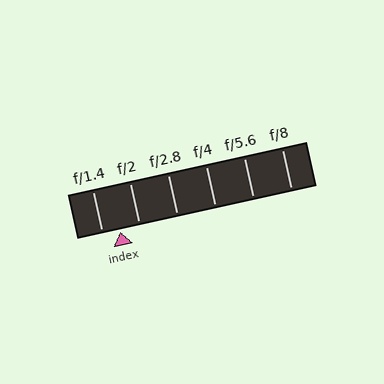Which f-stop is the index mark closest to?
The index mark is closest to f/1.4.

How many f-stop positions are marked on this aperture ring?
There are 6 f-stop positions marked.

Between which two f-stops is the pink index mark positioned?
The index mark is between f/1.4 and f/2.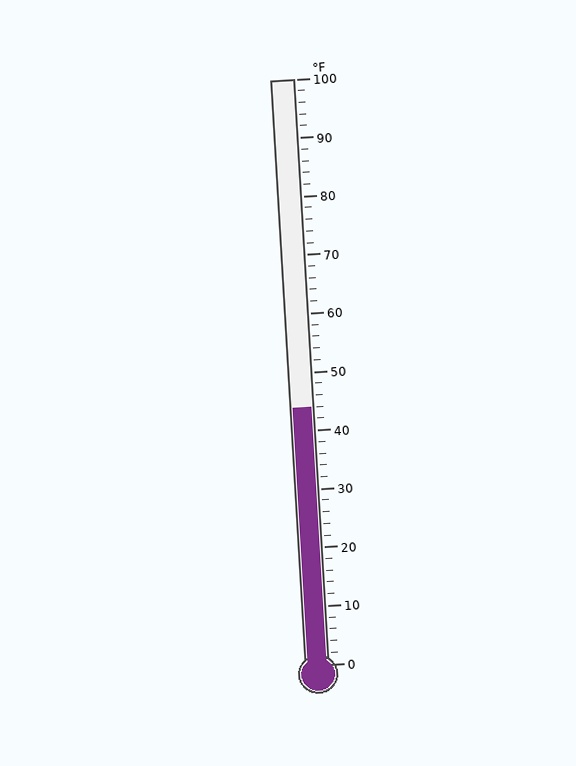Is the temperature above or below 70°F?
The temperature is below 70°F.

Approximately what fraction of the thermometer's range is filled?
The thermometer is filled to approximately 45% of its range.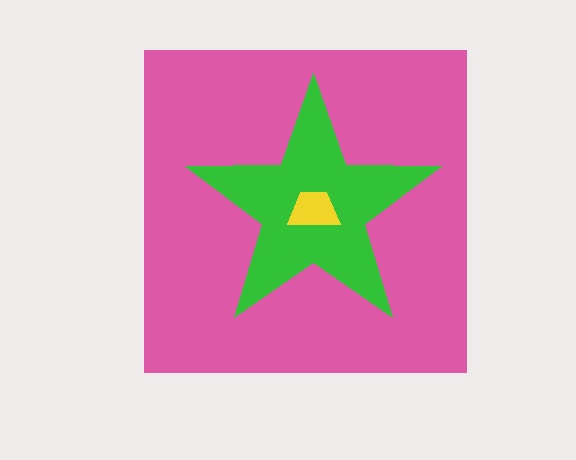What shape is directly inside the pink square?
The green star.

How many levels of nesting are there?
3.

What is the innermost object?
The yellow trapezoid.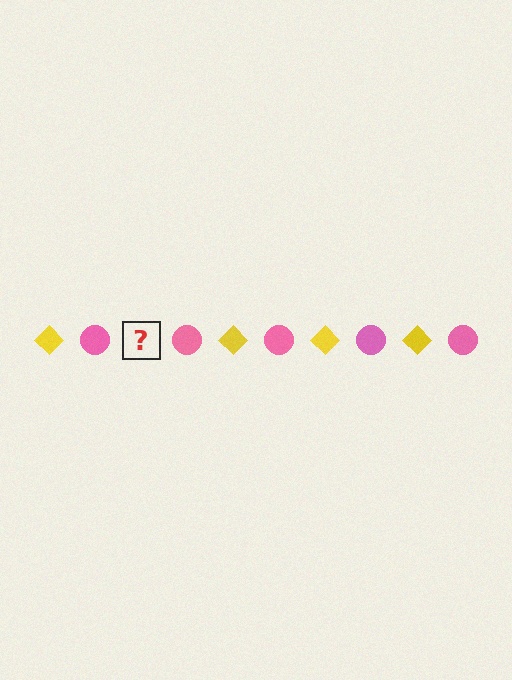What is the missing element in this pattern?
The missing element is a yellow diamond.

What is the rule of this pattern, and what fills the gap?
The rule is that the pattern alternates between yellow diamond and pink circle. The gap should be filled with a yellow diamond.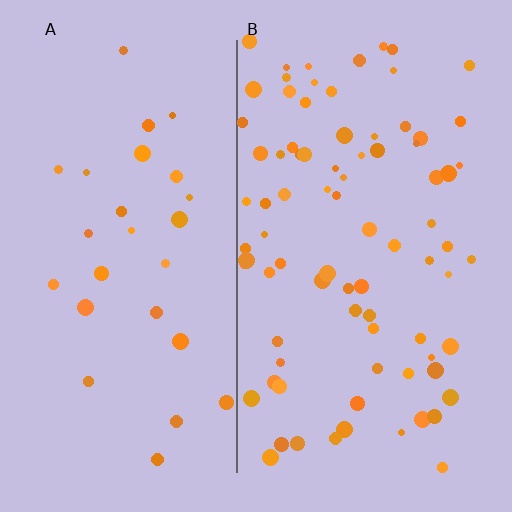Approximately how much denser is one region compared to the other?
Approximately 3.0× — region B over region A.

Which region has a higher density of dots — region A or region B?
B (the right).